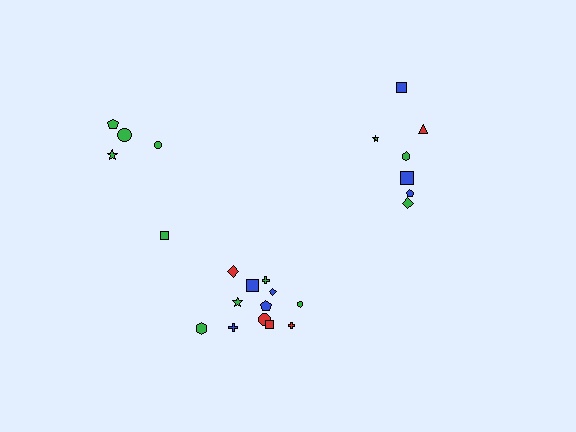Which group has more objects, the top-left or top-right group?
The top-right group.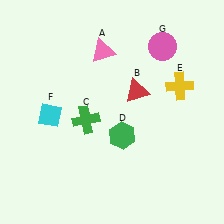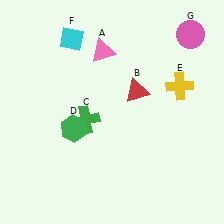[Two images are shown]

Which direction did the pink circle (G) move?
The pink circle (G) moved right.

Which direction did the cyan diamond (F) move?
The cyan diamond (F) moved up.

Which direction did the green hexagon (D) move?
The green hexagon (D) moved left.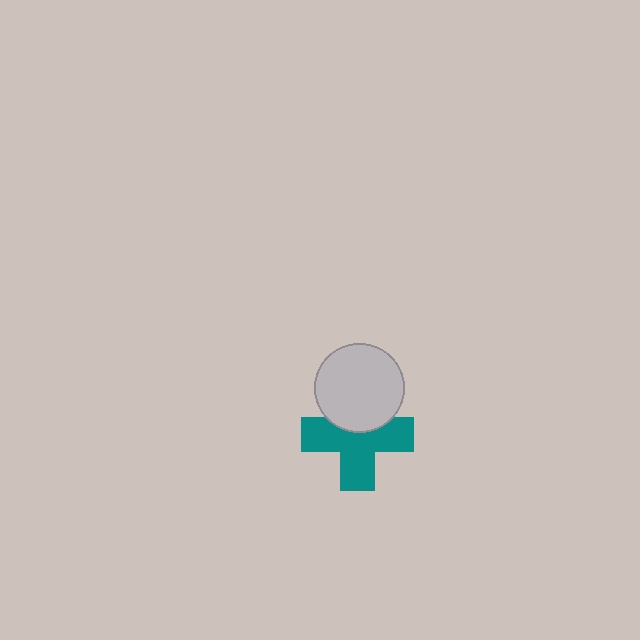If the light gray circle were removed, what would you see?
You would see the complete teal cross.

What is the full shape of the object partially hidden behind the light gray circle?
The partially hidden object is a teal cross.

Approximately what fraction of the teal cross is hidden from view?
Roughly 32% of the teal cross is hidden behind the light gray circle.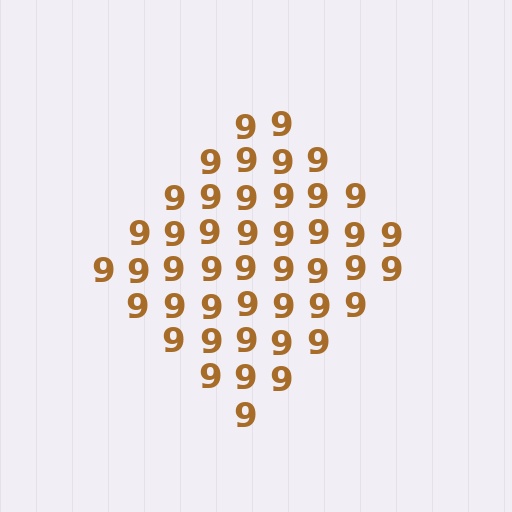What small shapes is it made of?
It is made of small digit 9's.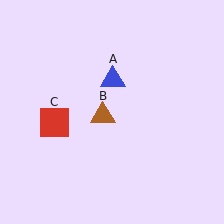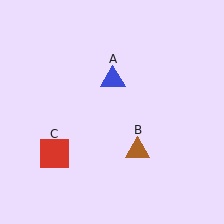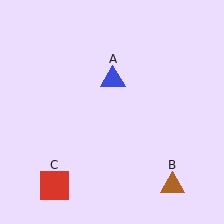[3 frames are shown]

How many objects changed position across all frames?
2 objects changed position: brown triangle (object B), red square (object C).